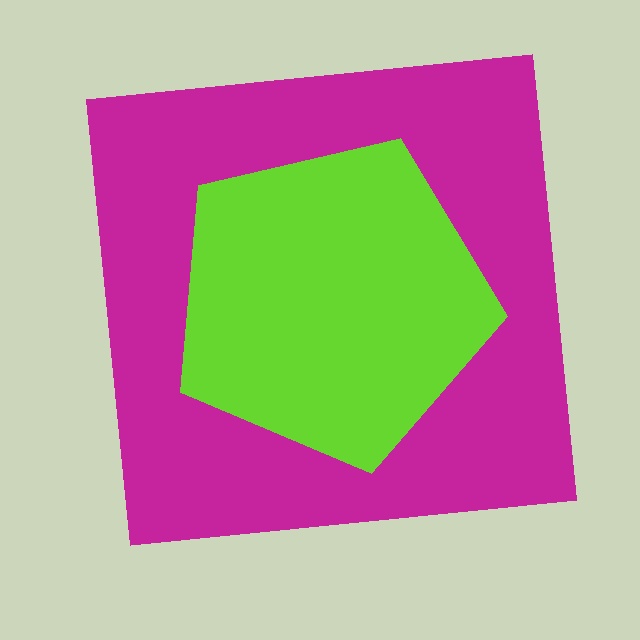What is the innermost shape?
The lime pentagon.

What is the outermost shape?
The magenta square.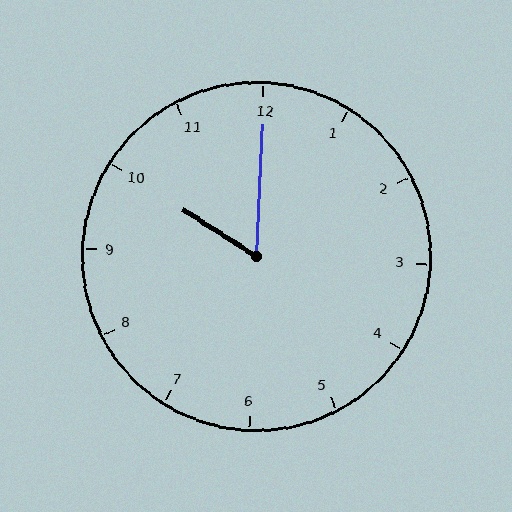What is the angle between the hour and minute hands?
Approximately 60 degrees.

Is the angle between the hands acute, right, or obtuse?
It is acute.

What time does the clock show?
10:00.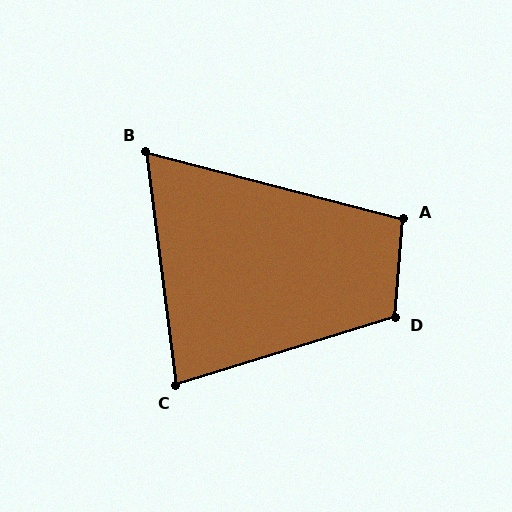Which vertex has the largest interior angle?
D, at approximately 112 degrees.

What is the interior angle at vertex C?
Approximately 80 degrees (acute).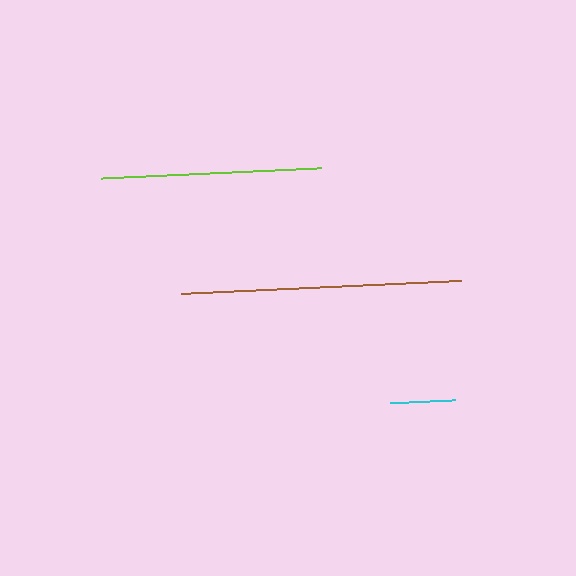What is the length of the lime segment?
The lime segment is approximately 221 pixels long.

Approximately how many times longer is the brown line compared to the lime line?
The brown line is approximately 1.3 times the length of the lime line.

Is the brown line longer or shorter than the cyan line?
The brown line is longer than the cyan line.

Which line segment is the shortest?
The cyan line is the shortest at approximately 64 pixels.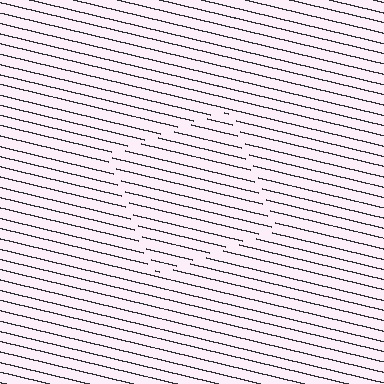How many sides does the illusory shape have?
4 sides — the line-ends trace a square.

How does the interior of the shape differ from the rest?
The interior of the shape contains the same grating, shifted by half a period — the contour is defined by the phase discontinuity where line-ends from the inner and outer gratings abut.